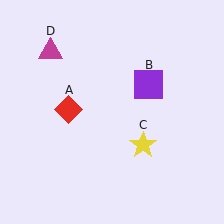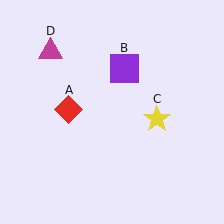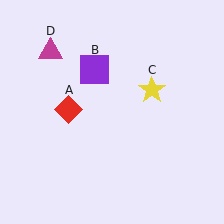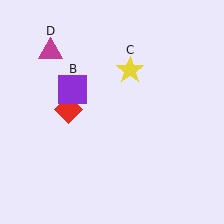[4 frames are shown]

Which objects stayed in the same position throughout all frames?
Red diamond (object A) and magenta triangle (object D) remained stationary.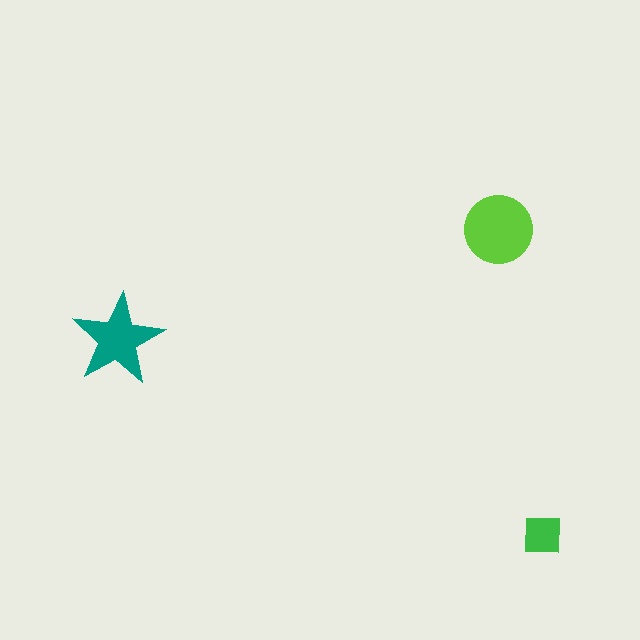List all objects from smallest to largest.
The green square, the teal star, the lime circle.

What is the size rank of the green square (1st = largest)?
3rd.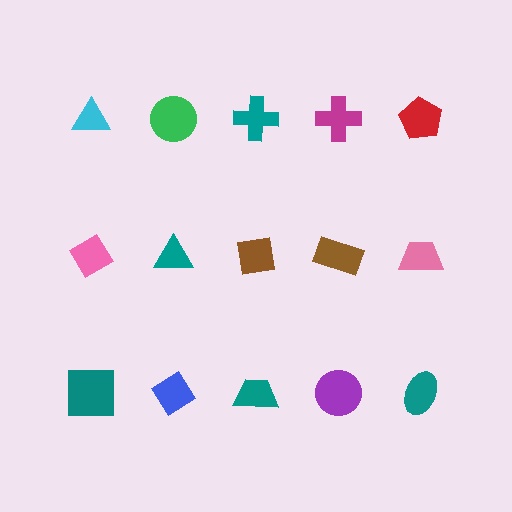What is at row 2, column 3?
A brown square.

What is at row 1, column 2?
A green circle.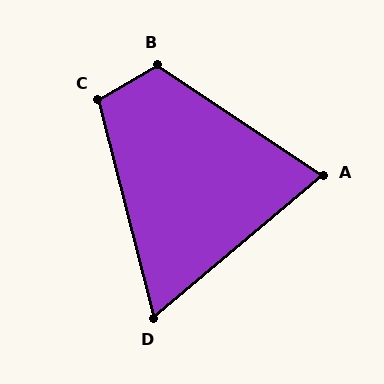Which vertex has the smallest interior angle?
D, at approximately 64 degrees.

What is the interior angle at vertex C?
Approximately 106 degrees (obtuse).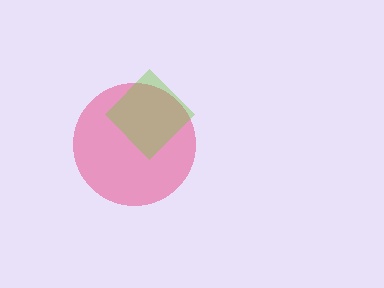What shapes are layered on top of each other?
The layered shapes are: a pink circle, a lime diamond.